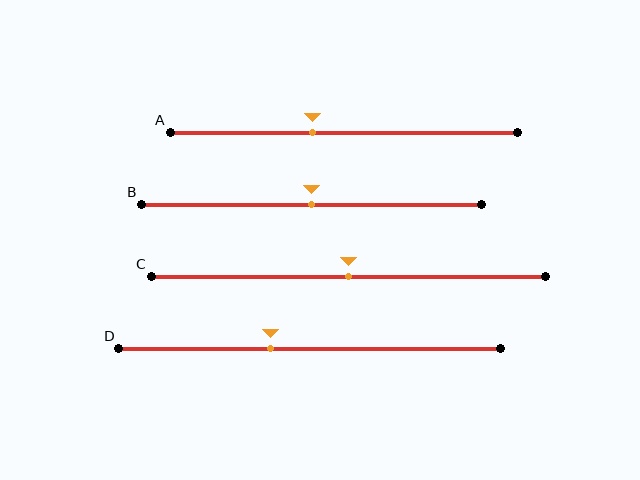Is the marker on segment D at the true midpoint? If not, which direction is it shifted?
No, the marker on segment D is shifted to the left by about 10% of the segment length.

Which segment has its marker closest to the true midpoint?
Segment B has its marker closest to the true midpoint.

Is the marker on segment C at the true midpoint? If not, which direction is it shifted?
Yes, the marker on segment C is at the true midpoint.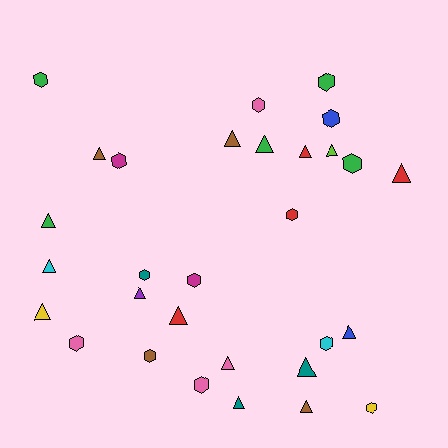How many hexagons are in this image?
There are 14 hexagons.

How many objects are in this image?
There are 30 objects.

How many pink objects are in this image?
There are 4 pink objects.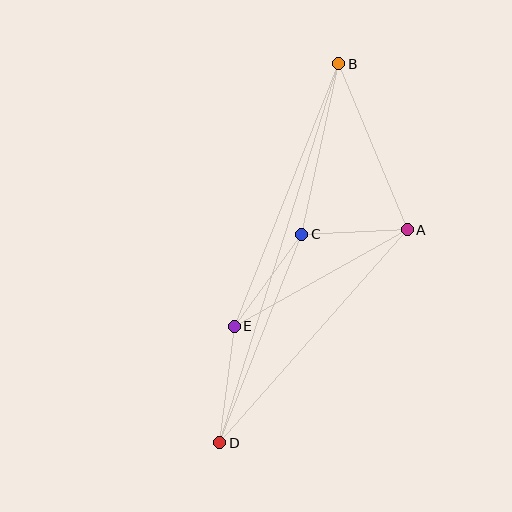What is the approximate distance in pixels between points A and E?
The distance between A and E is approximately 198 pixels.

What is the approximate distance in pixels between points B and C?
The distance between B and C is approximately 174 pixels.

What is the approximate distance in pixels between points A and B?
The distance between A and B is approximately 180 pixels.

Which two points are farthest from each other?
Points B and D are farthest from each other.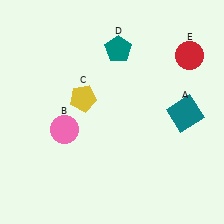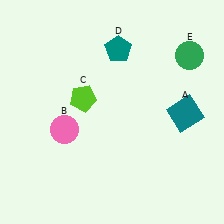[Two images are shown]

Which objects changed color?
C changed from yellow to lime. E changed from red to green.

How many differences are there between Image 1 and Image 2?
There are 2 differences between the two images.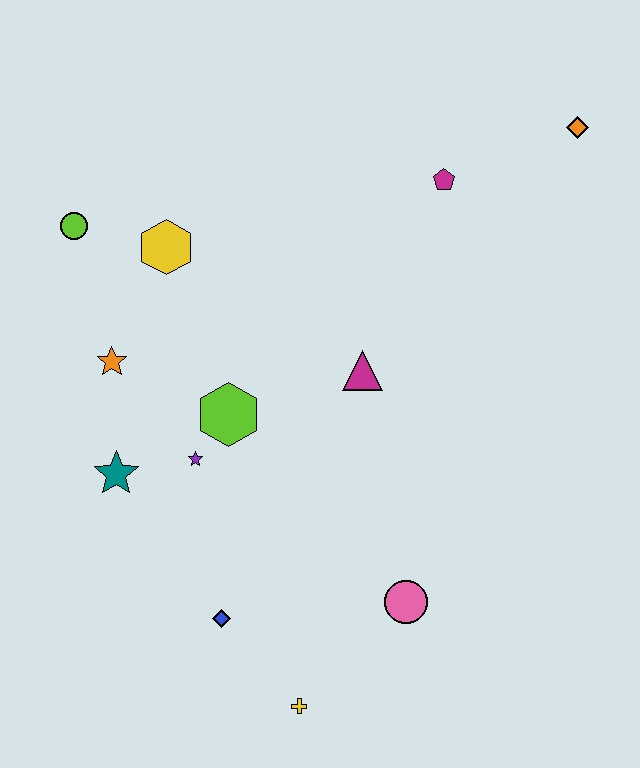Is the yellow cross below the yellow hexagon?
Yes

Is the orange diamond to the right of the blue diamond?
Yes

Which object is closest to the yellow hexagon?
The lime circle is closest to the yellow hexagon.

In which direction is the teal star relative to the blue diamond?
The teal star is above the blue diamond.